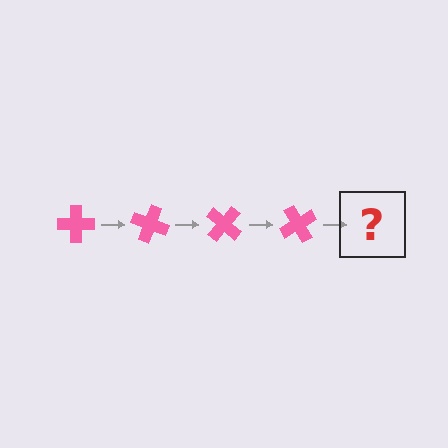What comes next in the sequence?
The next element should be a pink cross rotated 80 degrees.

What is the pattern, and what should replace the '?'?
The pattern is that the cross rotates 20 degrees each step. The '?' should be a pink cross rotated 80 degrees.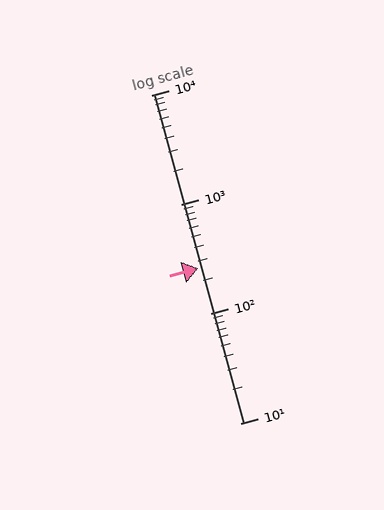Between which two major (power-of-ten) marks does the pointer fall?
The pointer is between 100 and 1000.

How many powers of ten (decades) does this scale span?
The scale spans 3 decades, from 10 to 10000.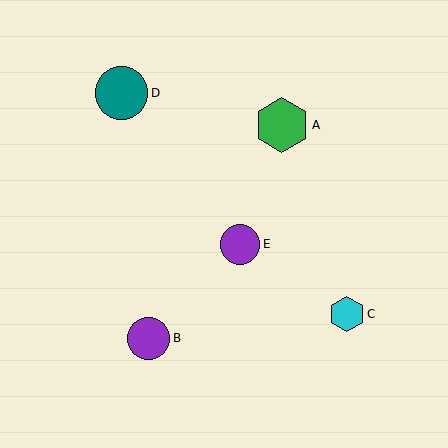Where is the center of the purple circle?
The center of the purple circle is at (240, 244).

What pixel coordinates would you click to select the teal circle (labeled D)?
Click at (122, 93) to select the teal circle D.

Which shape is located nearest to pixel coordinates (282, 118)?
The green hexagon (labeled A) at (282, 125) is nearest to that location.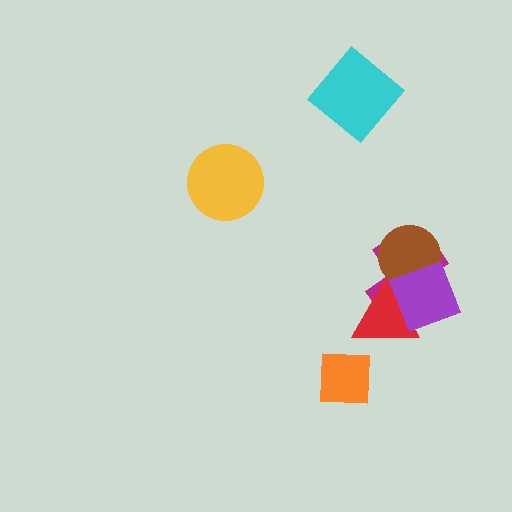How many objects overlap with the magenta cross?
3 objects overlap with the magenta cross.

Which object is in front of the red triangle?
The purple diamond is in front of the red triangle.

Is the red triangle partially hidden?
Yes, it is partially covered by another shape.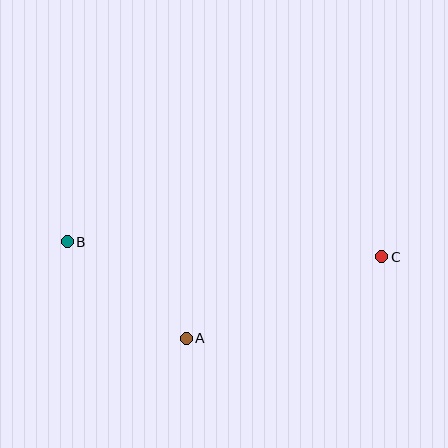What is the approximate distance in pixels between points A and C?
The distance between A and C is approximately 212 pixels.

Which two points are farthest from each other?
Points B and C are farthest from each other.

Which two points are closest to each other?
Points A and B are closest to each other.